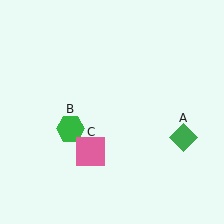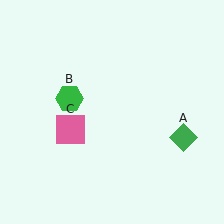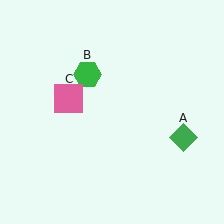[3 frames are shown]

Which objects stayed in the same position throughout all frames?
Green diamond (object A) remained stationary.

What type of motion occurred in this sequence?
The green hexagon (object B), pink square (object C) rotated clockwise around the center of the scene.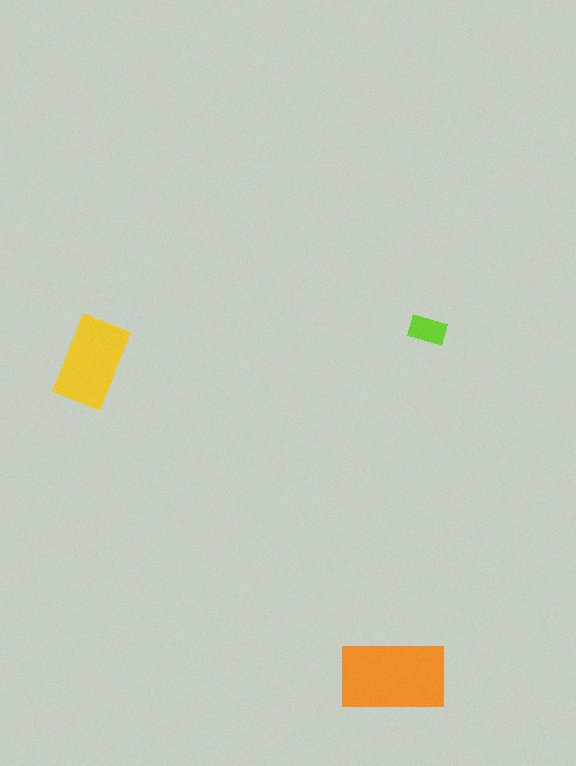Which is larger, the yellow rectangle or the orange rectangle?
The orange one.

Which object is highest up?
The lime rectangle is topmost.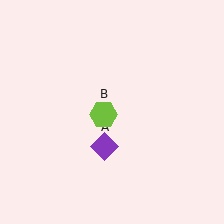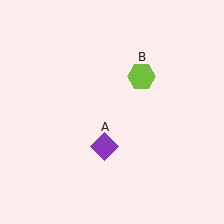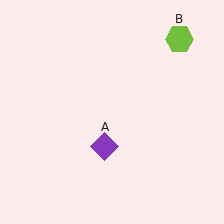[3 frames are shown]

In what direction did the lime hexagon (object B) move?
The lime hexagon (object B) moved up and to the right.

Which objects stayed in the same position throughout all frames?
Purple diamond (object A) remained stationary.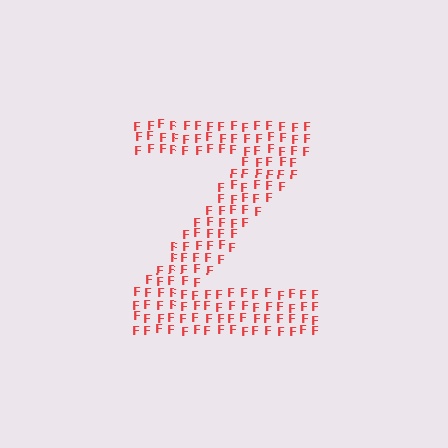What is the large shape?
The large shape is the letter Z.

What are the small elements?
The small elements are letter F's.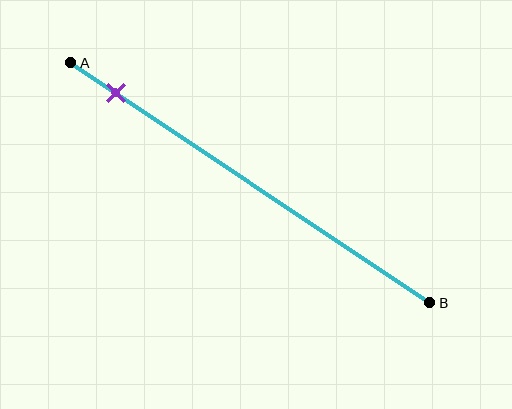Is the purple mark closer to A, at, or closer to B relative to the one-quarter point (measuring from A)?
The purple mark is closer to point A than the one-quarter point of segment AB.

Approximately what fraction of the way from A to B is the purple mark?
The purple mark is approximately 15% of the way from A to B.